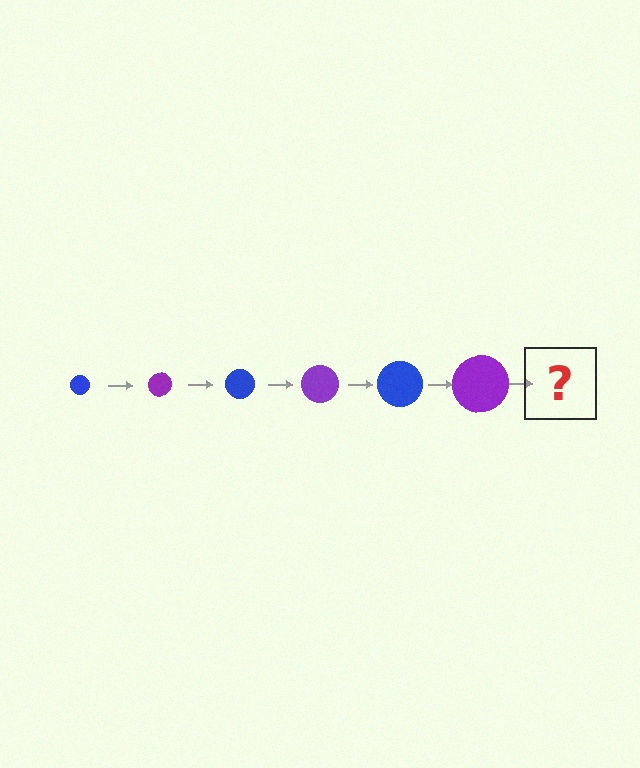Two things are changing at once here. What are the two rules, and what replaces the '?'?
The two rules are that the circle grows larger each step and the color cycles through blue and purple. The '?' should be a blue circle, larger than the previous one.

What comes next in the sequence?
The next element should be a blue circle, larger than the previous one.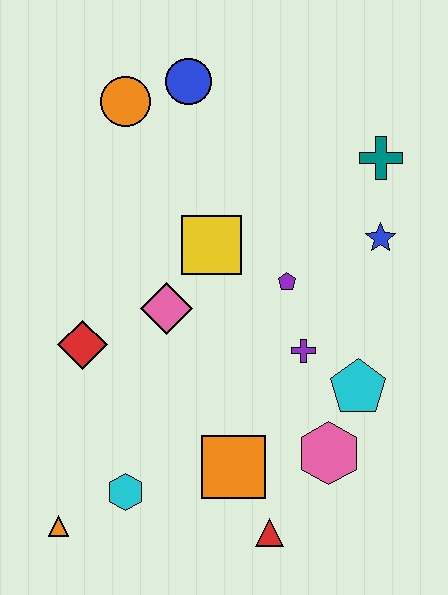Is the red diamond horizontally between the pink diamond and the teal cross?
No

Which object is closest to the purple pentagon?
The purple cross is closest to the purple pentagon.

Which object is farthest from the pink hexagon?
The orange circle is farthest from the pink hexagon.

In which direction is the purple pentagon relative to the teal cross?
The purple pentagon is below the teal cross.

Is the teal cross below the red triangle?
No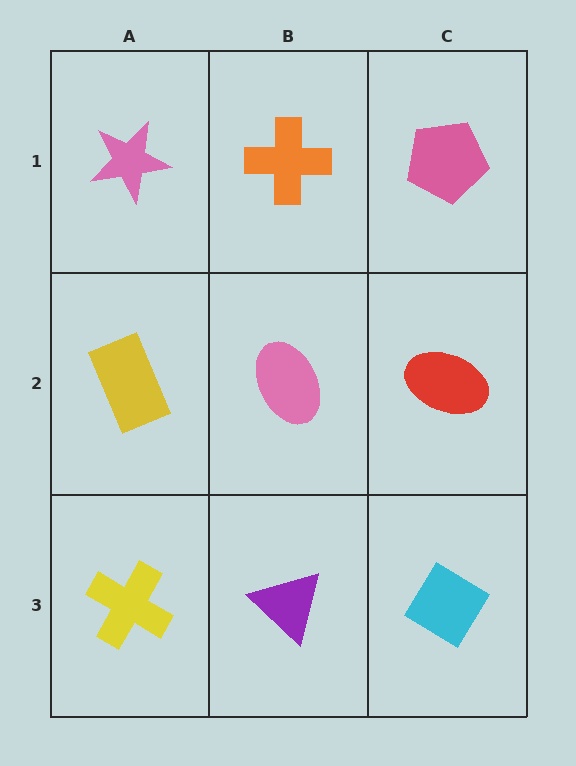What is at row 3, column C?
A cyan diamond.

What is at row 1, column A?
A pink star.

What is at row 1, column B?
An orange cross.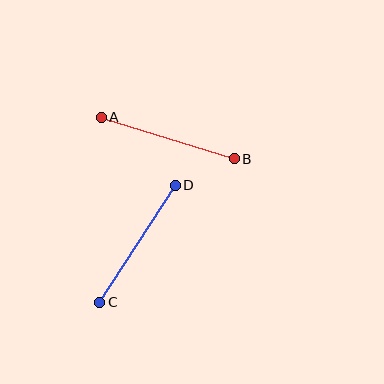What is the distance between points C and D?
The distance is approximately 139 pixels.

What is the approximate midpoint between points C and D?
The midpoint is at approximately (137, 244) pixels.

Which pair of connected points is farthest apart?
Points A and B are farthest apart.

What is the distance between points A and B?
The distance is approximately 139 pixels.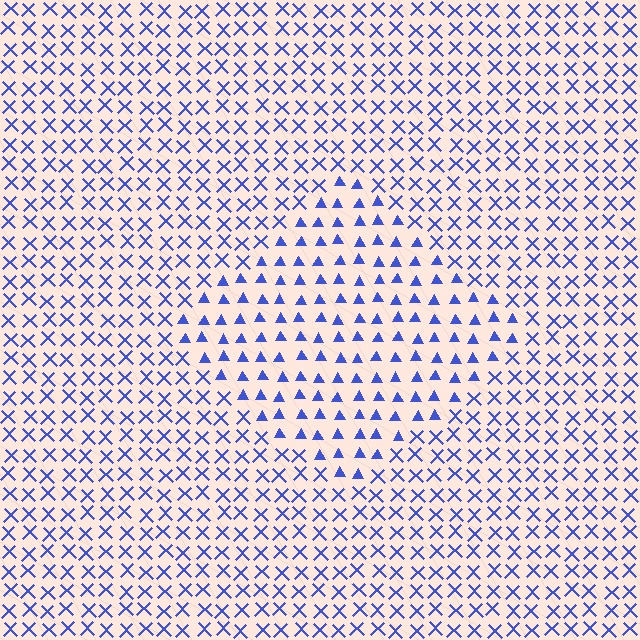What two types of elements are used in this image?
The image uses triangles inside the diamond region and X marks outside it.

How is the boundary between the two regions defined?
The boundary is defined by a change in element shape: triangles inside vs. X marks outside. All elements share the same color and spacing.